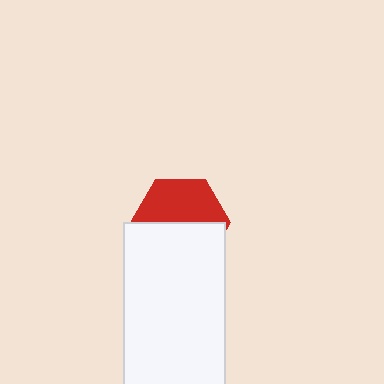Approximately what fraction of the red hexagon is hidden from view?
Roughly 52% of the red hexagon is hidden behind the white rectangle.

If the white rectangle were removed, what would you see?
You would see the complete red hexagon.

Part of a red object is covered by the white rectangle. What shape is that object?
It is a hexagon.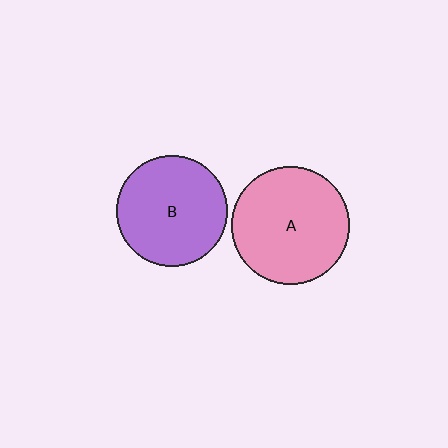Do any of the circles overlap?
No, none of the circles overlap.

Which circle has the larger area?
Circle A (pink).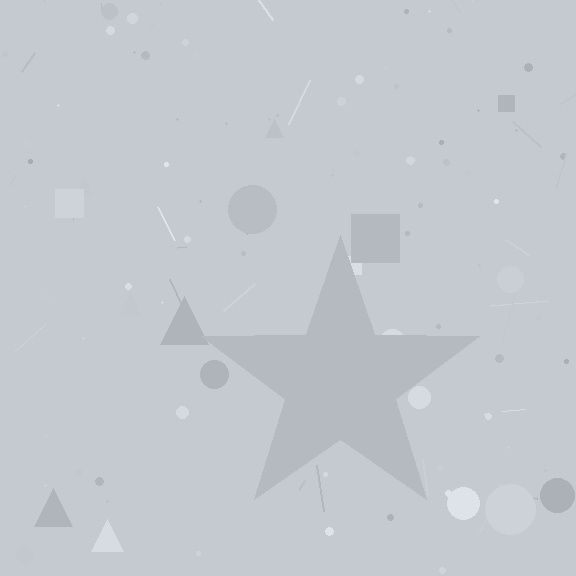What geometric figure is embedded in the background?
A star is embedded in the background.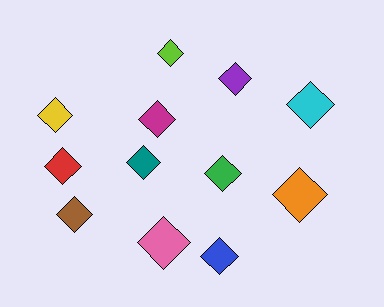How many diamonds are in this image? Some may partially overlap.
There are 12 diamonds.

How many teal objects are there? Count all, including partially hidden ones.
There is 1 teal object.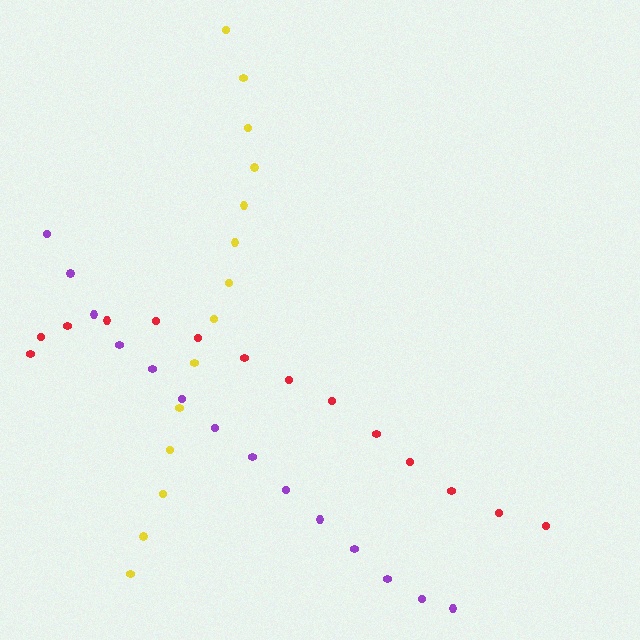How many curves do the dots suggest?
There are 3 distinct paths.